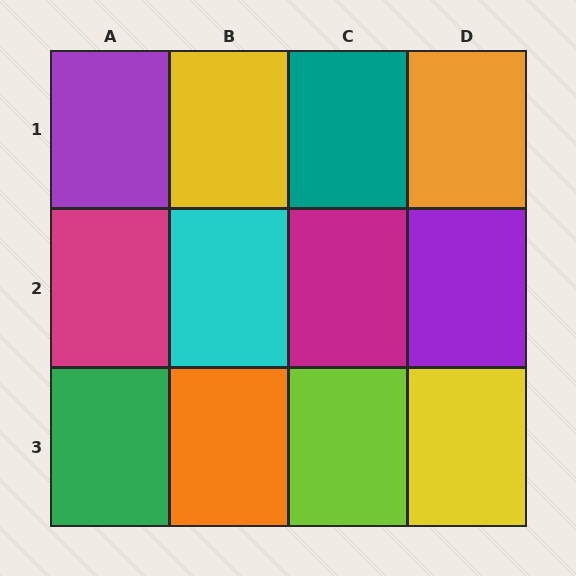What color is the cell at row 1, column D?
Orange.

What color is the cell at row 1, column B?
Yellow.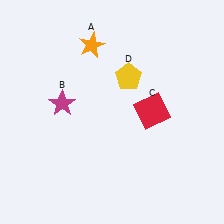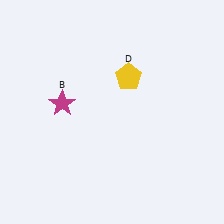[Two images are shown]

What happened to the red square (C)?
The red square (C) was removed in Image 2. It was in the top-right area of Image 1.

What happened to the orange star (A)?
The orange star (A) was removed in Image 2. It was in the top-left area of Image 1.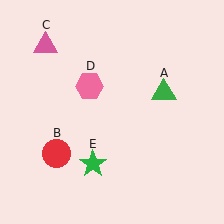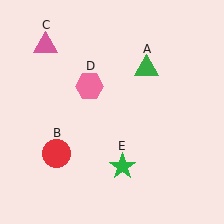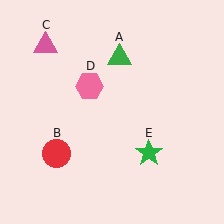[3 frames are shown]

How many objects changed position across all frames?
2 objects changed position: green triangle (object A), green star (object E).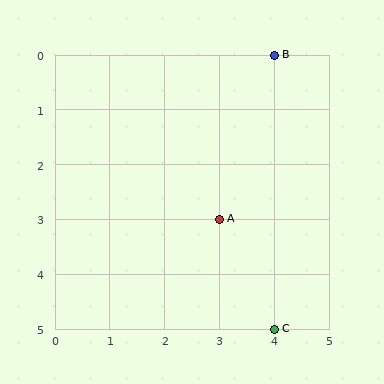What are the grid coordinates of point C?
Point C is at grid coordinates (4, 5).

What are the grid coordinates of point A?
Point A is at grid coordinates (3, 3).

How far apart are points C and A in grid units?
Points C and A are 1 column and 2 rows apart (about 2.2 grid units diagonally).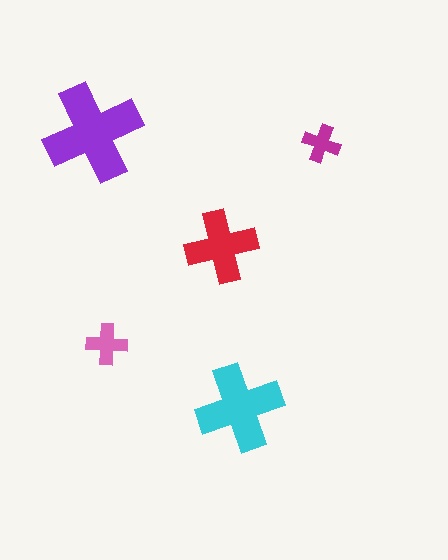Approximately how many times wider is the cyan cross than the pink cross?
About 2 times wider.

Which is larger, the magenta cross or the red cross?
The red one.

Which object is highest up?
The purple cross is topmost.